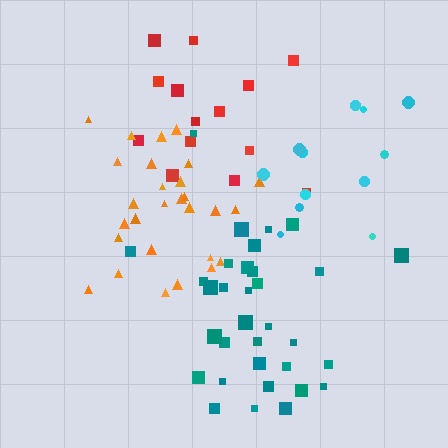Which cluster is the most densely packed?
Orange.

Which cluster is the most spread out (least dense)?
Red.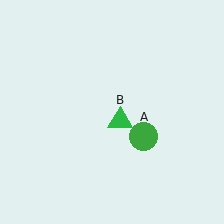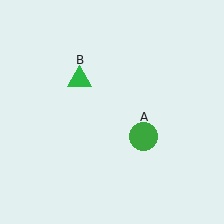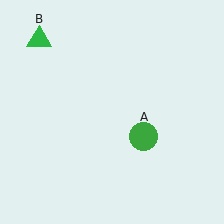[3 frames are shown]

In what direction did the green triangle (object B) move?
The green triangle (object B) moved up and to the left.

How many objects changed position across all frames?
1 object changed position: green triangle (object B).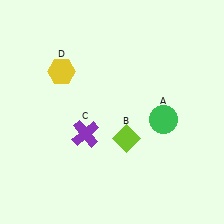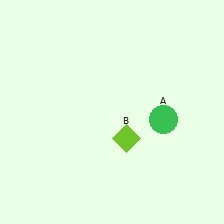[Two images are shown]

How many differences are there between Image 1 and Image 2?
There are 2 differences between the two images.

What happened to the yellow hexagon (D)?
The yellow hexagon (D) was removed in Image 2. It was in the top-left area of Image 1.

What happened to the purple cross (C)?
The purple cross (C) was removed in Image 2. It was in the bottom-left area of Image 1.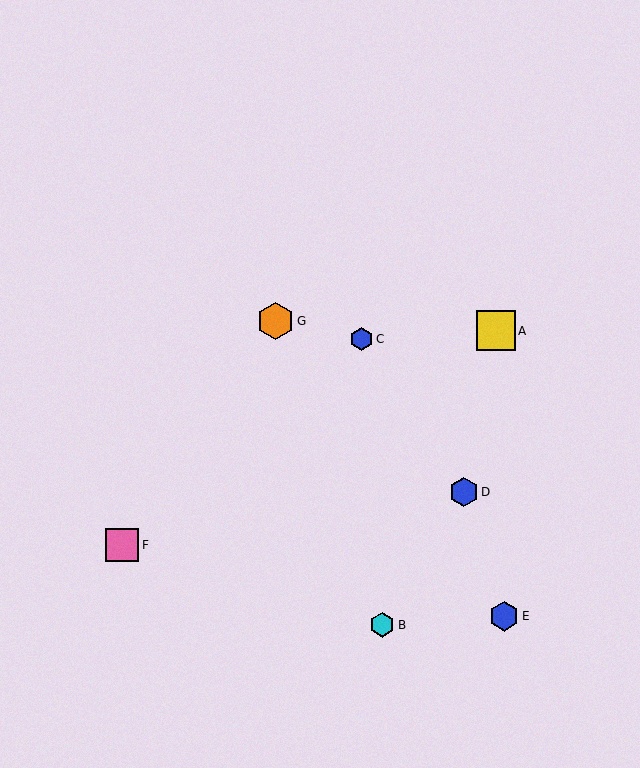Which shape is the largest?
The yellow square (labeled A) is the largest.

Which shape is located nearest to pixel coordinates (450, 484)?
The blue hexagon (labeled D) at (464, 492) is nearest to that location.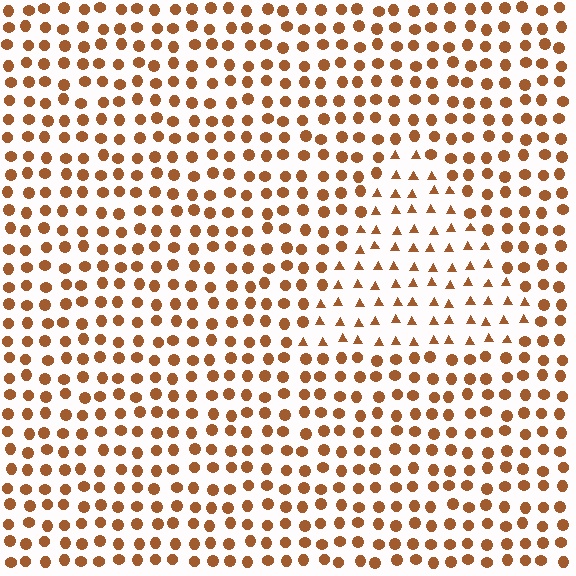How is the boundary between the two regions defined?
The boundary is defined by a change in element shape: triangles inside vs. circles outside. All elements share the same color and spacing.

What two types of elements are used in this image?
The image uses triangles inside the triangle region and circles outside it.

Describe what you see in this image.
The image is filled with small brown elements arranged in a uniform grid. A triangle-shaped region contains triangles, while the surrounding area contains circles. The boundary is defined purely by the change in element shape.